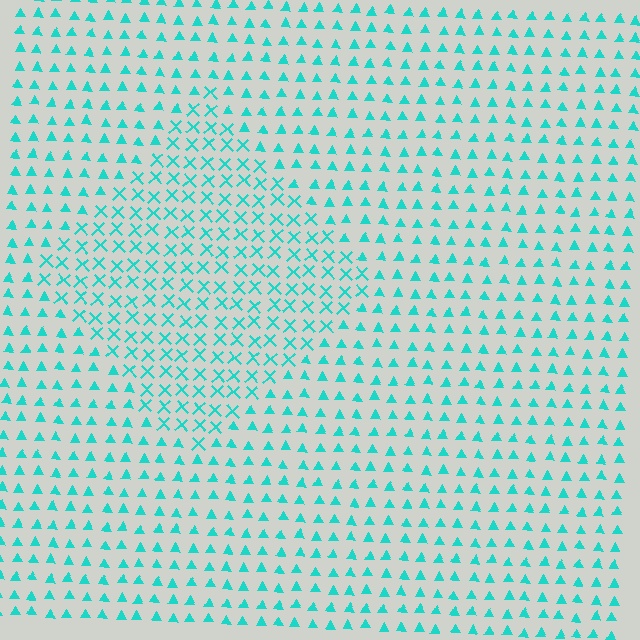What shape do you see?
I see a diamond.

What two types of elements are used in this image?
The image uses X marks inside the diamond region and triangles outside it.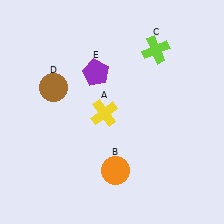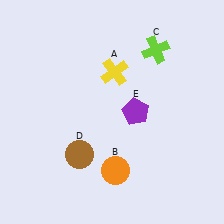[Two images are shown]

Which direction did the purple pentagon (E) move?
The purple pentagon (E) moved right.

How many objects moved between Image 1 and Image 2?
3 objects moved between the two images.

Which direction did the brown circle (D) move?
The brown circle (D) moved down.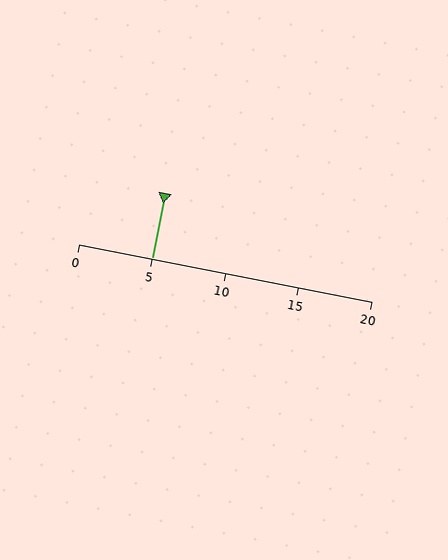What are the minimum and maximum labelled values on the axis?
The axis runs from 0 to 20.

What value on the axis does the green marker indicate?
The marker indicates approximately 5.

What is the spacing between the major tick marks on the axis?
The major ticks are spaced 5 apart.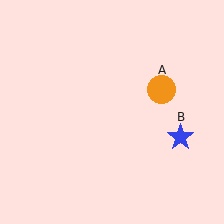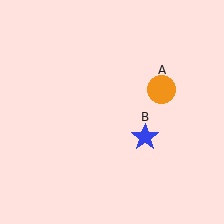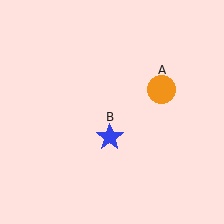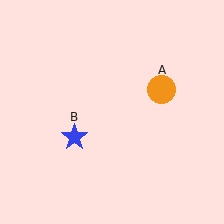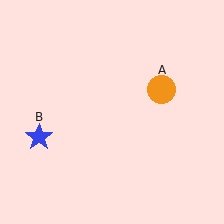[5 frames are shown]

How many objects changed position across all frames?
1 object changed position: blue star (object B).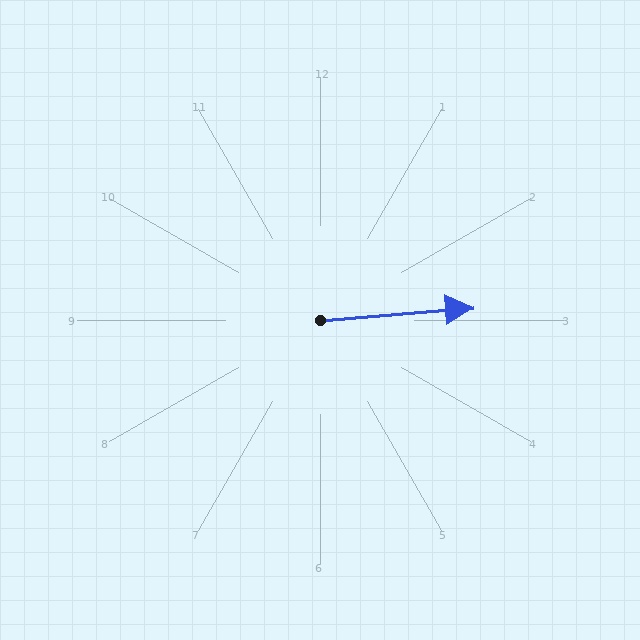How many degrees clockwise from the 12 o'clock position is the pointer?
Approximately 85 degrees.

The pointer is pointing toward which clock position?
Roughly 3 o'clock.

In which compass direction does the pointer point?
East.